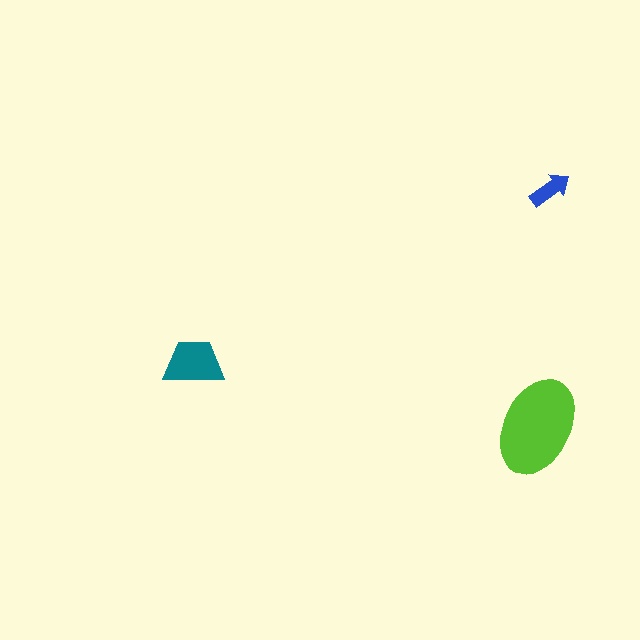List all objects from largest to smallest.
The lime ellipse, the teal trapezoid, the blue arrow.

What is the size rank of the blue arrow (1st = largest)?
3rd.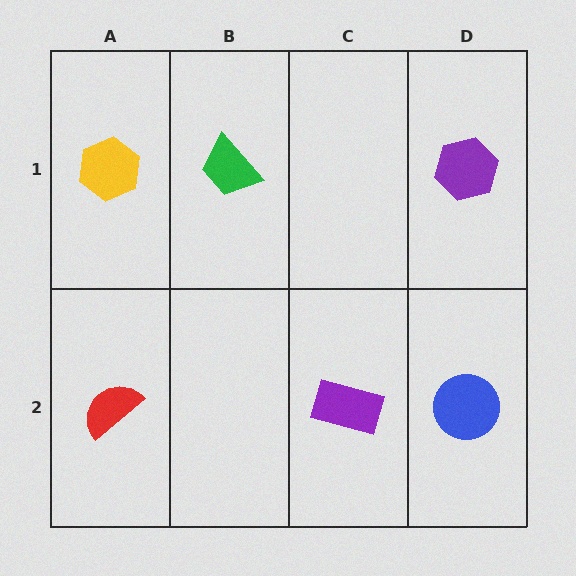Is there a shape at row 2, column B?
No, that cell is empty.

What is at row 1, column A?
A yellow hexagon.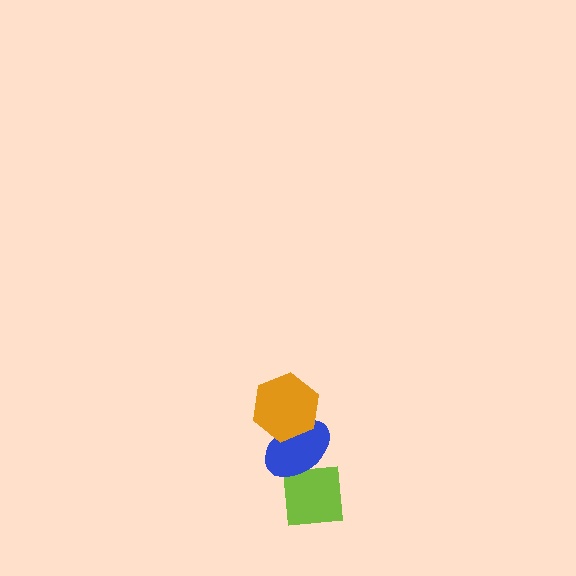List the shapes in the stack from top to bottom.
From top to bottom: the orange hexagon, the blue ellipse, the lime square.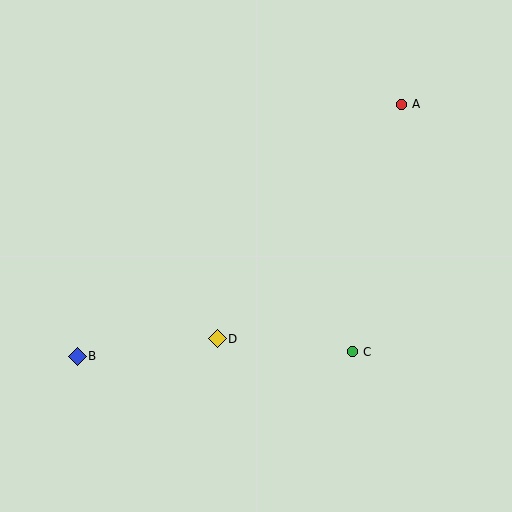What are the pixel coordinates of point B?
Point B is at (77, 356).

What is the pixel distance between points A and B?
The distance between A and B is 410 pixels.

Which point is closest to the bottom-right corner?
Point C is closest to the bottom-right corner.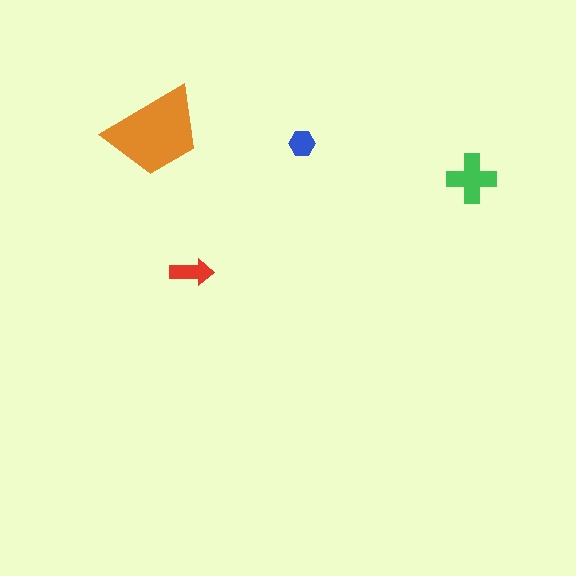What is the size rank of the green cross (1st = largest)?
2nd.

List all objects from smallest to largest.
The blue hexagon, the red arrow, the green cross, the orange trapezoid.